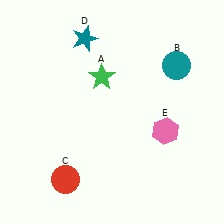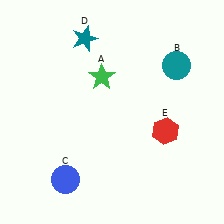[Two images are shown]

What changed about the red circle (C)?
In Image 1, C is red. In Image 2, it changed to blue.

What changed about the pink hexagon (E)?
In Image 1, E is pink. In Image 2, it changed to red.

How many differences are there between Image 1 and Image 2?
There are 2 differences between the two images.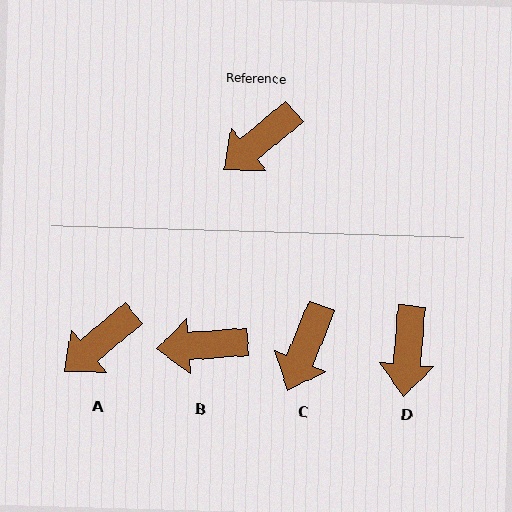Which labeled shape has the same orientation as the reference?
A.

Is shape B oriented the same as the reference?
No, it is off by about 36 degrees.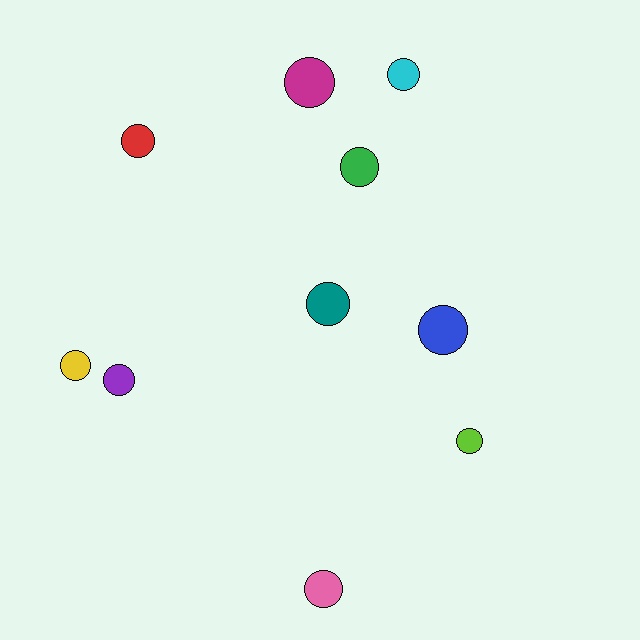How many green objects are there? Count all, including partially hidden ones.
There is 1 green object.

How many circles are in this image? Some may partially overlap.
There are 10 circles.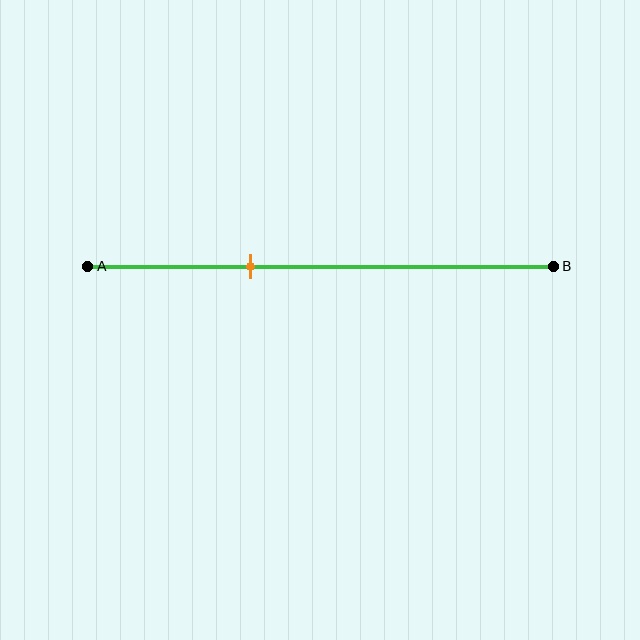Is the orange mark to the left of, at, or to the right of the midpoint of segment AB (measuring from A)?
The orange mark is to the left of the midpoint of segment AB.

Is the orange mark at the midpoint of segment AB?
No, the mark is at about 35% from A, not at the 50% midpoint.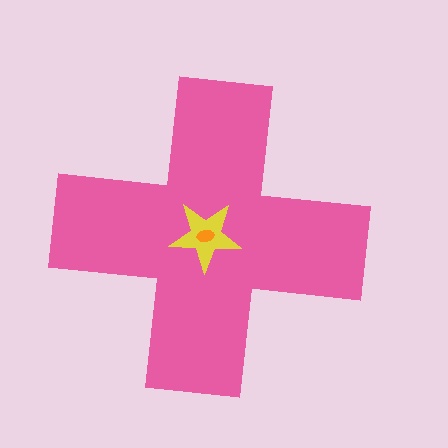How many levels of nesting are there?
3.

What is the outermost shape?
The pink cross.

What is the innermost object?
The orange ellipse.